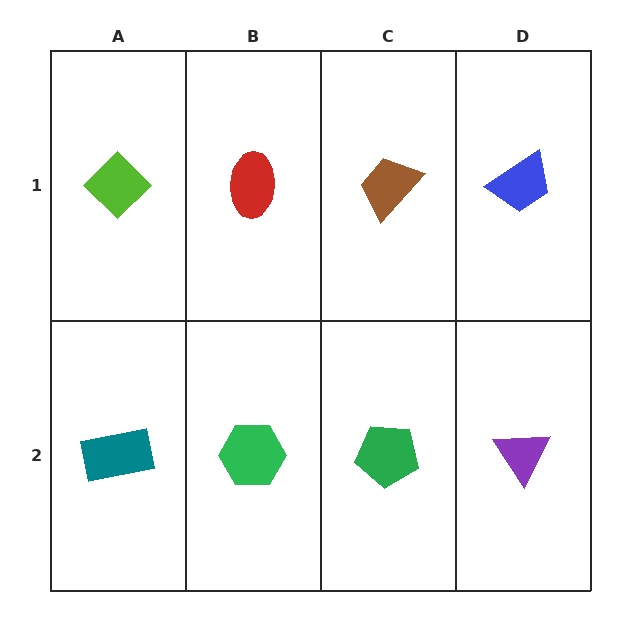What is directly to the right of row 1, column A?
A red ellipse.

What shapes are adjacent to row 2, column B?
A red ellipse (row 1, column B), a teal rectangle (row 2, column A), a green pentagon (row 2, column C).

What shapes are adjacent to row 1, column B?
A green hexagon (row 2, column B), a lime diamond (row 1, column A), a brown trapezoid (row 1, column C).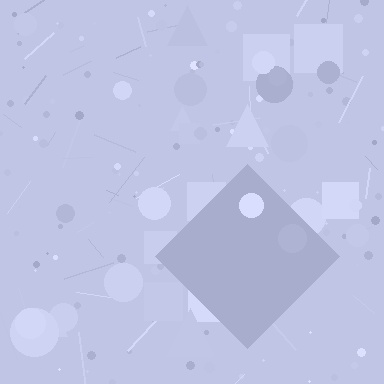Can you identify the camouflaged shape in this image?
The camouflaged shape is a diamond.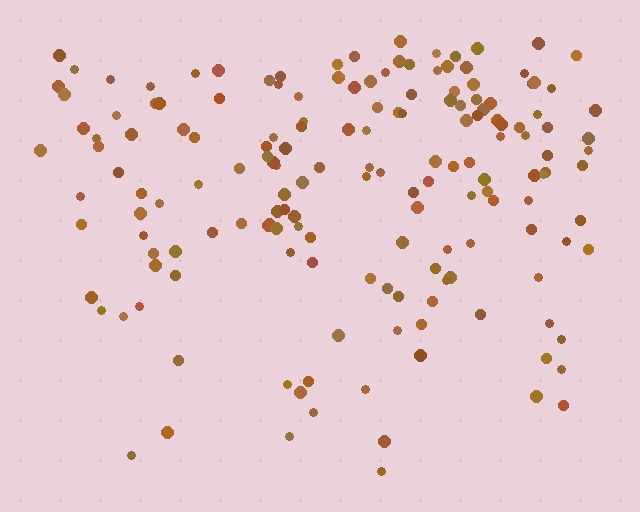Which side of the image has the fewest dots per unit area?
The bottom.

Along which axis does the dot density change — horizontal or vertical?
Vertical.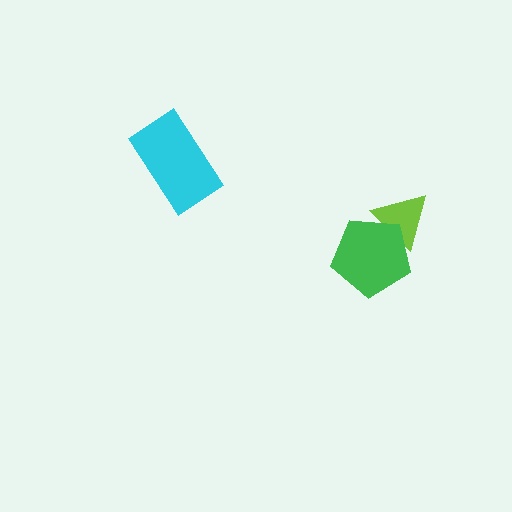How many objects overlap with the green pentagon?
1 object overlaps with the green pentagon.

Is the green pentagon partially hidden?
No, no other shape covers it.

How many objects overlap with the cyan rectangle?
0 objects overlap with the cyan rectangle.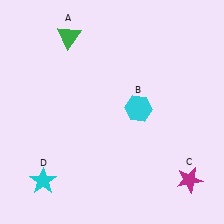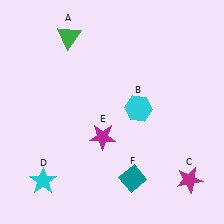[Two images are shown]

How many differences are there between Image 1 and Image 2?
There are 2 differences between the two images.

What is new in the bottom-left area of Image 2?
A magenta star (E) was added in the bottom-left area of Image 2.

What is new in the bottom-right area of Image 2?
A teal diamond (F) was added in the bottom-right area of Image 2.